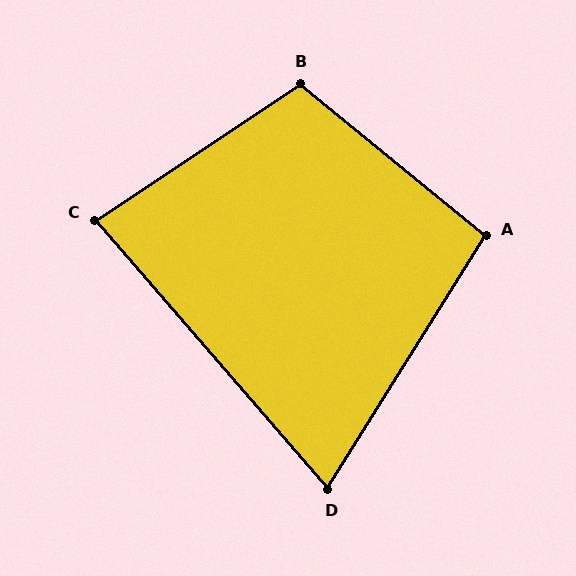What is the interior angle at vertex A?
Approximately 97 degrees (obtuse).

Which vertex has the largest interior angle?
B, at approximately 107 degrees.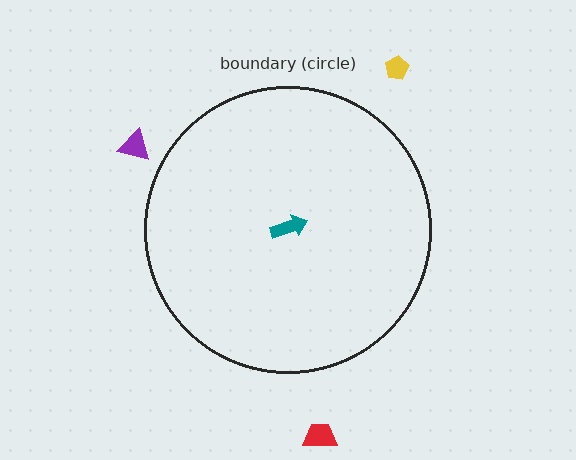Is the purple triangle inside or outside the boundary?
Outside.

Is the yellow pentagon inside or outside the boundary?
Outside.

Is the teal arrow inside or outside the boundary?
Inside.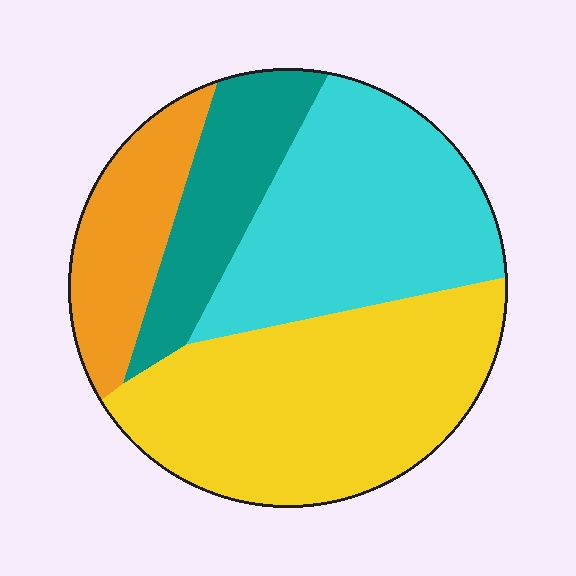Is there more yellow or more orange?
Yellow.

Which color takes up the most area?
Yellow, at roughly 40%.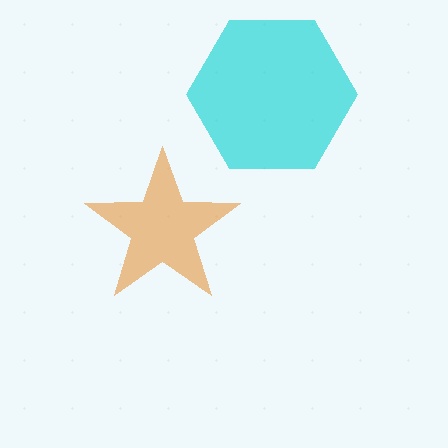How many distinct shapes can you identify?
There are 2 distinct shapes: an orange star, a cyan hexagon.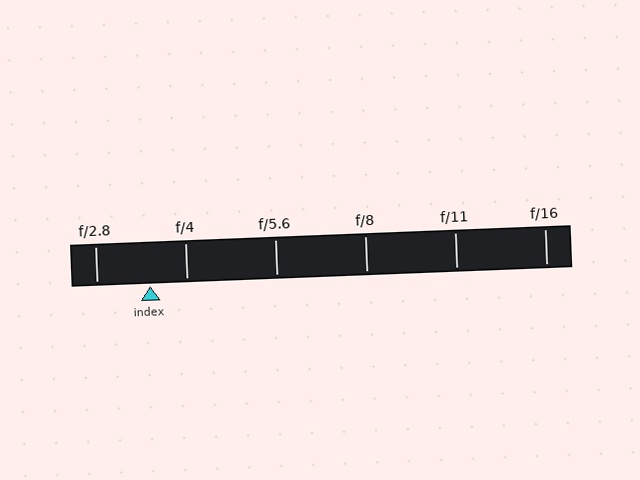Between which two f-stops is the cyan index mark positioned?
The index mark is between f/2.8 and f/4.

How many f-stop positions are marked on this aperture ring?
There are 6 f-stop positions marked.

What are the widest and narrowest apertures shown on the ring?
The widest aperture shown is f/2.8 and the narrowest is f/16.